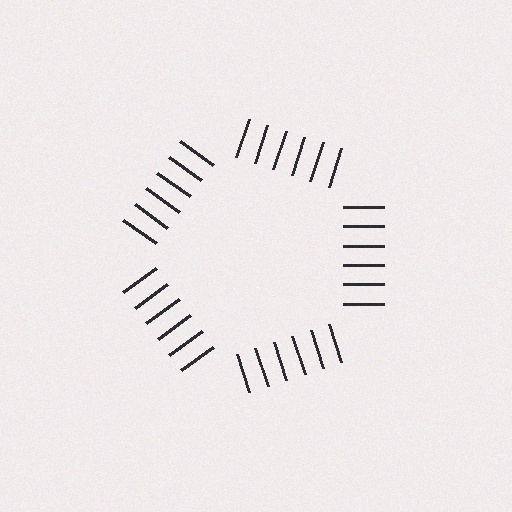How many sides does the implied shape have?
5 sides — the line-ends trace a pentagon.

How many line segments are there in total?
30 — 6 along each of the 5 edges.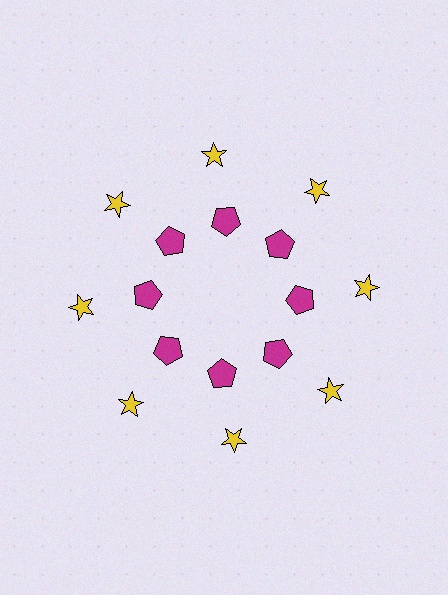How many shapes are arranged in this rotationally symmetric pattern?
There are 16 shapes, arranged in 8 groups of 2.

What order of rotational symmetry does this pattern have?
This pattern has 8-fold rotational symmetry.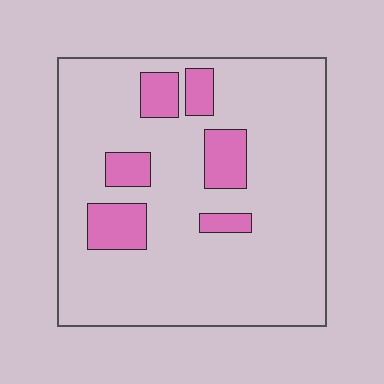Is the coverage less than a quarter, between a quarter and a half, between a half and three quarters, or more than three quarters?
Less than a quarter.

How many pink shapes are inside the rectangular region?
6.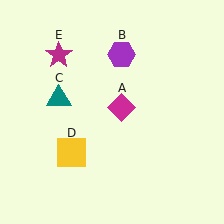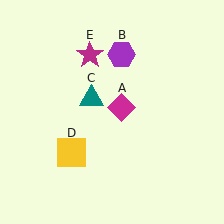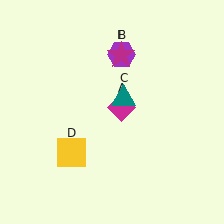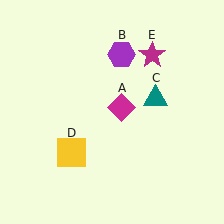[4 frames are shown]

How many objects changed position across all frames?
2 objects changed position: teal triangle (object C), magenta star (object E).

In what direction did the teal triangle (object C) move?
The teal triangle (object C) moved right.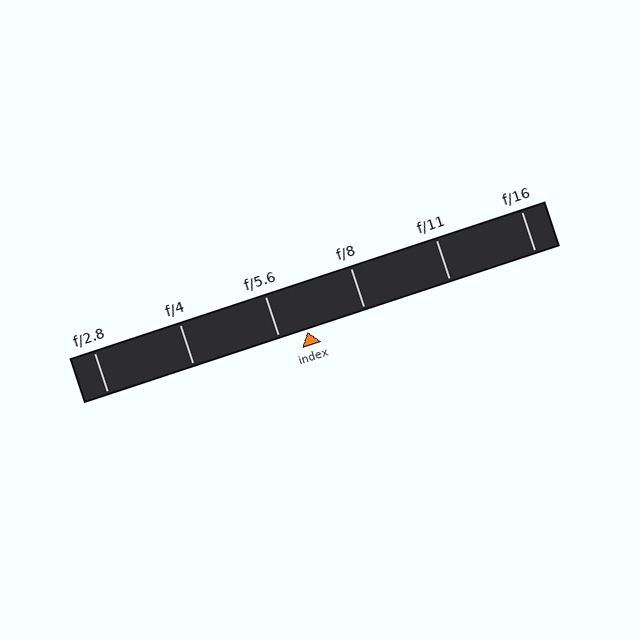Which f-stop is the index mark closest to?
The index mark is closest to f/5.6.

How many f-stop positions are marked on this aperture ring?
There are 6 f-stop positions marked.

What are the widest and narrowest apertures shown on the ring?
The widest aperture shown is f/2.8 and the narrowest is f/16.